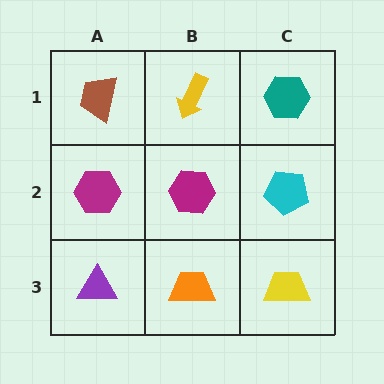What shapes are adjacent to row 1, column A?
A magenta hexagon (row 2, column A), a yellow arrow (row 1, column B).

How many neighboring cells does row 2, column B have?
4.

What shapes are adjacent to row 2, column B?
A yellow arrow (row 1, column B), an orange trapezoid (row 3, column B), a magenta hexagon (row 2, column A), a cyan pentagon (row 2, column C).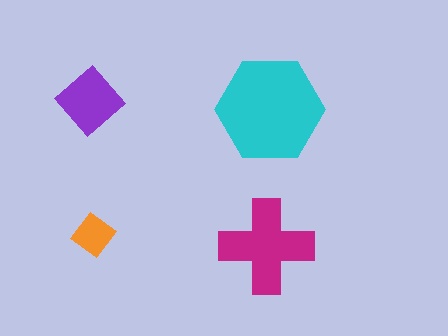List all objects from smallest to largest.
The orange diamond, the purple diamond, the magenta cross, the cyan hexagon.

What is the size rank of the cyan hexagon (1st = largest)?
1st.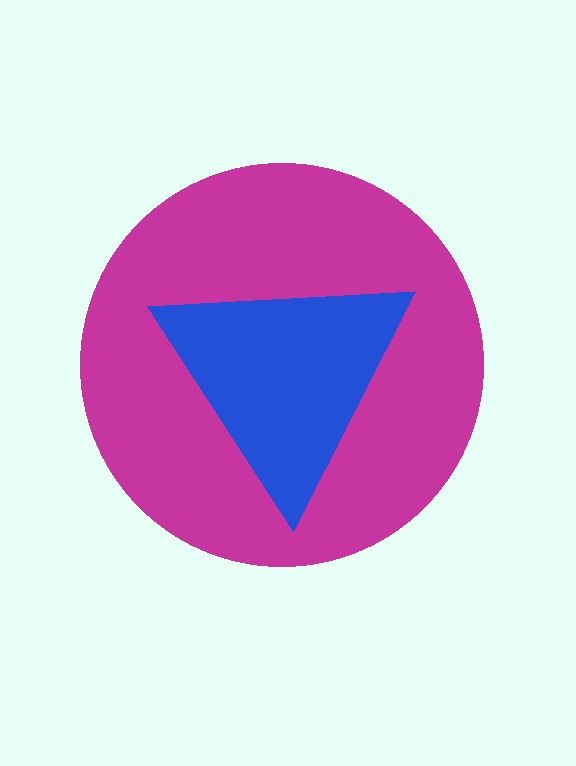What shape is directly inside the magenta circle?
The blue triangle.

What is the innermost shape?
The blue triangle.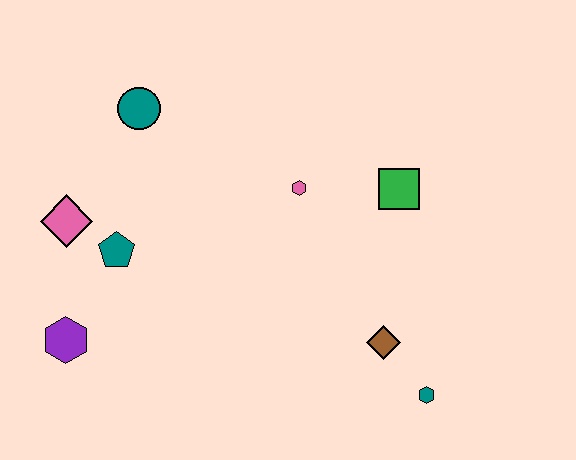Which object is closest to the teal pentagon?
The pink diamond is closest to the teal pentagon.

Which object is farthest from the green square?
The purple hexagon is farthest from the green square.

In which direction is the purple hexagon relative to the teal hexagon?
The purple hexagon is to the left of the teal hexagon.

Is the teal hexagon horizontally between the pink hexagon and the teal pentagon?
No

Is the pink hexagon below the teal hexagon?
No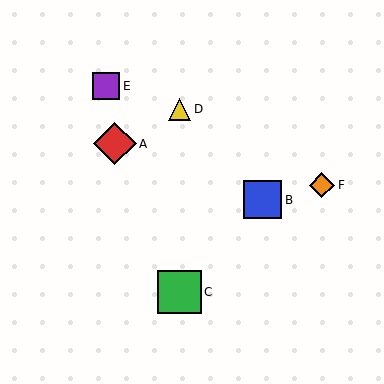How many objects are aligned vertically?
2 objects (C, D) are aligned vertically.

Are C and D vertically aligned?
Yes, both are at x≈180.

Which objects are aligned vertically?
Objects C, D are aligned vertically.